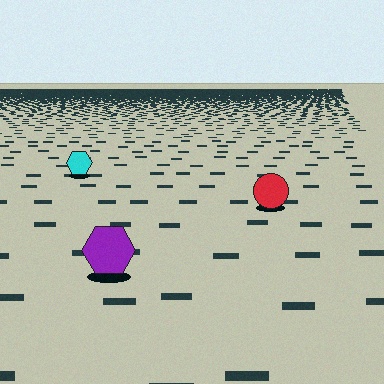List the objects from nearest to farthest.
From nearest to farthest: the purple hexagon, the red circle, the cyan hexagon.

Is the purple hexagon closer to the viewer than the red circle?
Yes. The purple hexagon is closer — you can tell from the texture gradient: the ground texture is coarser near it.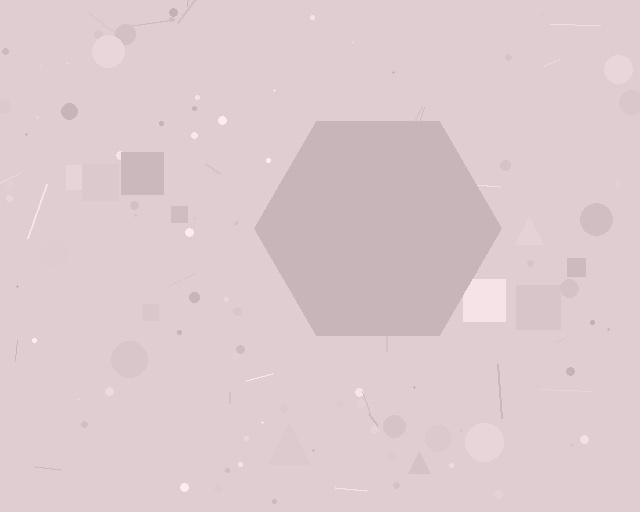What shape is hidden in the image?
A hexagon is hidden in the image.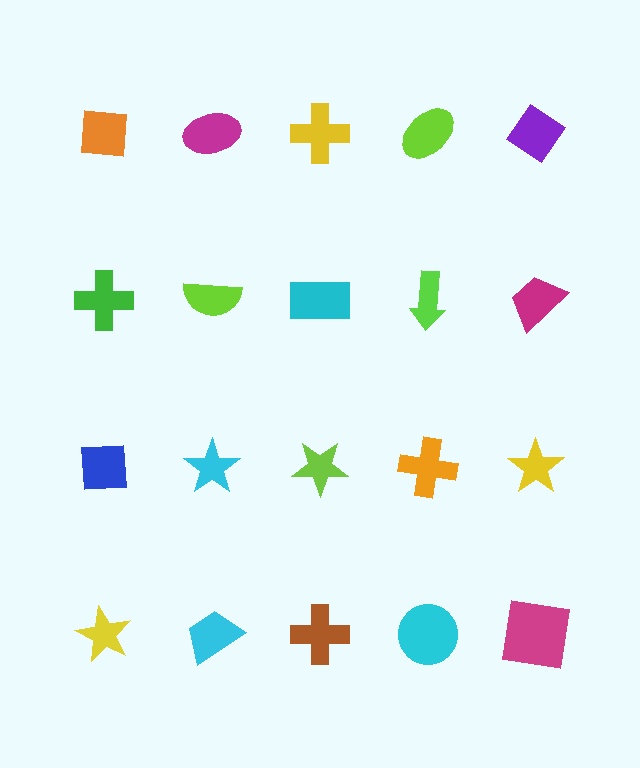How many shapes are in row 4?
5 shapes.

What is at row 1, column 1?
An orange square.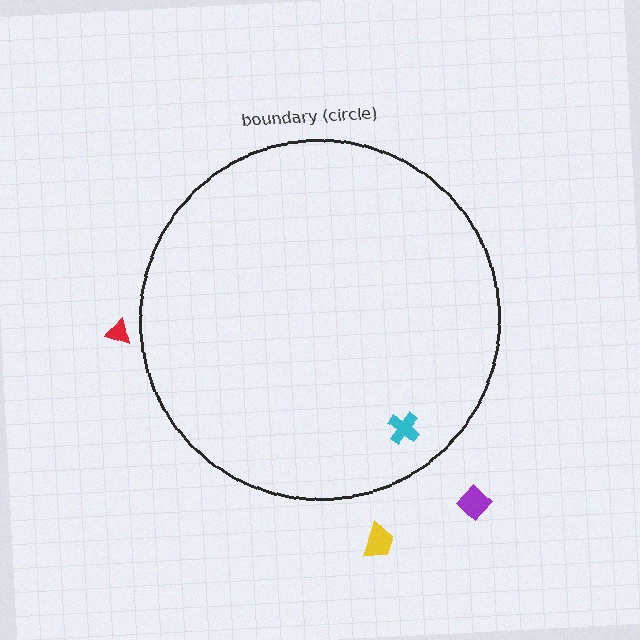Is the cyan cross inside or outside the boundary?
Inside.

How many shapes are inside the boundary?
1 inside, 3 outside.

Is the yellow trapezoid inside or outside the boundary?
Outside.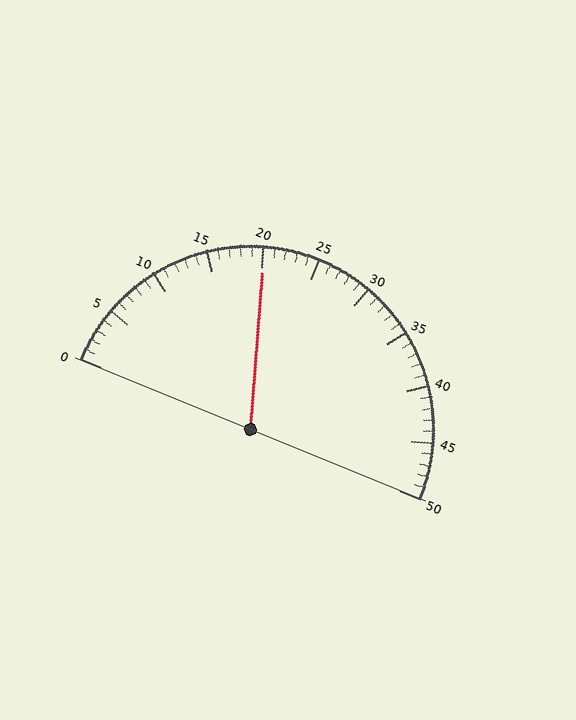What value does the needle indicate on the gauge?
The needle indicates approximately 20.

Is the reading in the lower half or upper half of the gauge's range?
The reading is in the lower half of the range (0 to 50).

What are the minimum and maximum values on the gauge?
The gauge ranges from 0 to 50.